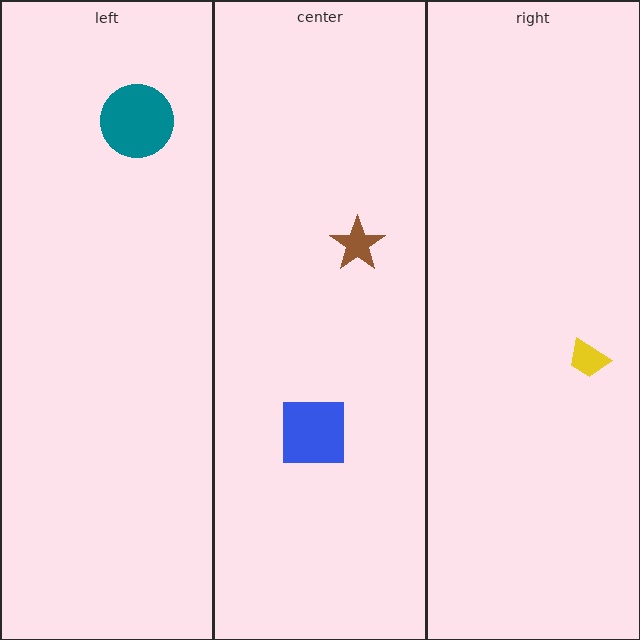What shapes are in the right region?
The yellow trapezoid.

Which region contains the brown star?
The center region.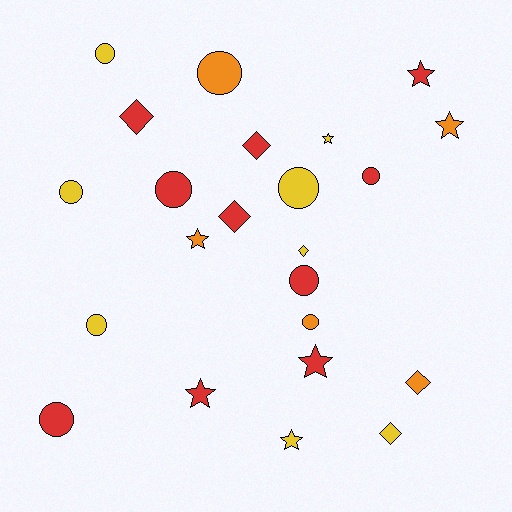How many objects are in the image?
There are 23 objects.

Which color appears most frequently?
Red, with 10 objects.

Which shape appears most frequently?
Circle, with 10 objects.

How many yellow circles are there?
There are 4 yellow circles.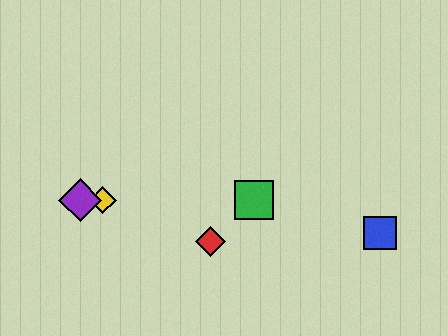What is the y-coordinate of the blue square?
The blue square is at y≈233.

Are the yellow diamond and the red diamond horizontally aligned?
No, the yellow diamond is at y≈200 and the red diamond is at y≈241.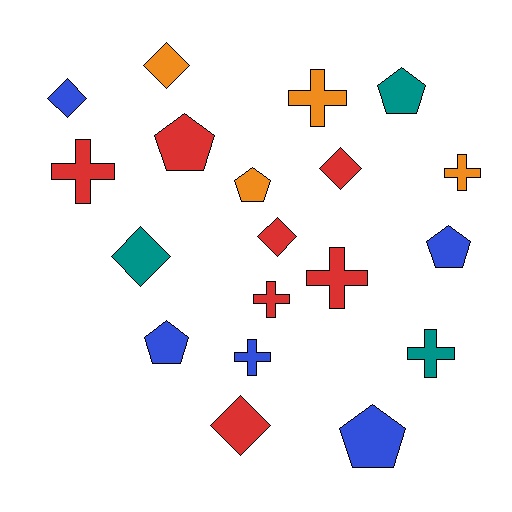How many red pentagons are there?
There is 1 red pentagon.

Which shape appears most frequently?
Cross, with 7 objects.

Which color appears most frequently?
Red, with 7 objects.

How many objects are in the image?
There are 19 objects.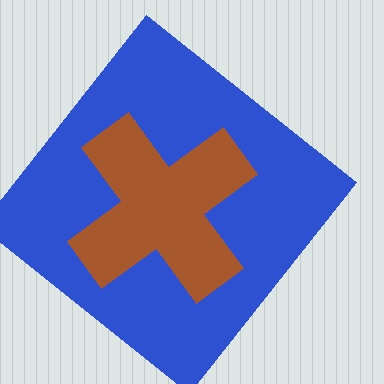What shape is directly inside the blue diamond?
The brown cross.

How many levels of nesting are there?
2.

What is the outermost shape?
The blue diamond.